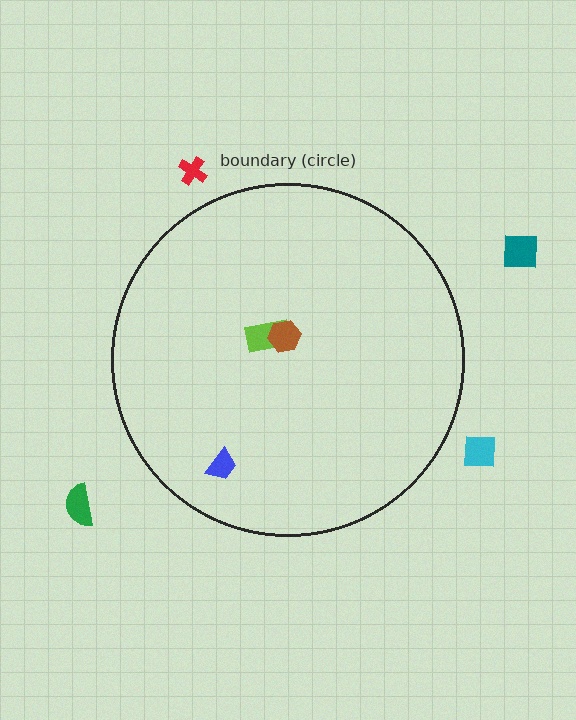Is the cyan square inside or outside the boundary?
Outside.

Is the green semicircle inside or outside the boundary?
Outside.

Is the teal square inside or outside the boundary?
Outside.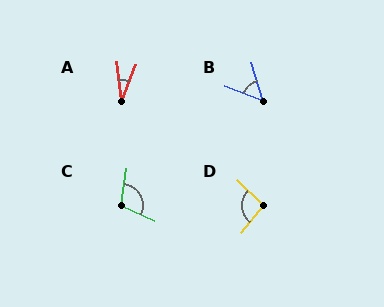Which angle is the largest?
C, at approximately 107 degrees.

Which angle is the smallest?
A, at approximately 29 degrees.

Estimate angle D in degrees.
Approximately 95 degrees.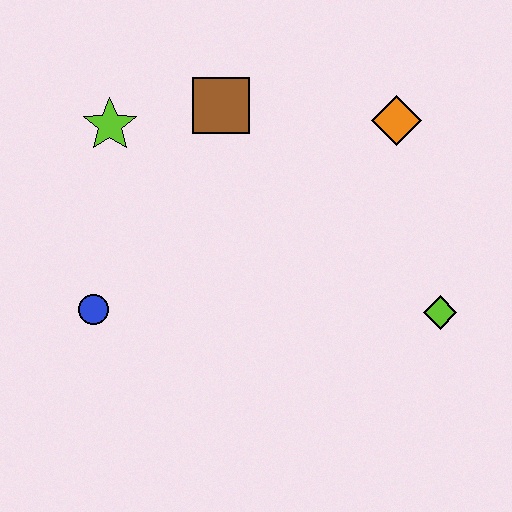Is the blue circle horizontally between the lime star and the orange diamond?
No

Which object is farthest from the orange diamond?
The blue circle is farthest from the orange diamond.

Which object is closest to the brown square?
The lime star is closest to the brown square.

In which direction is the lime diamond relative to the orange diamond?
The lime diamond is below the orange diamond.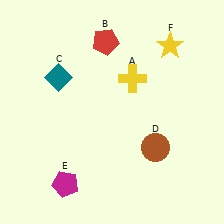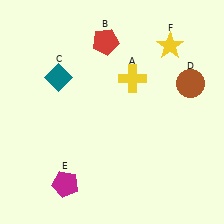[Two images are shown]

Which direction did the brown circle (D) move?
The brown circle (D) moved up.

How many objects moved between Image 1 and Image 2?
1 object moved between the two images.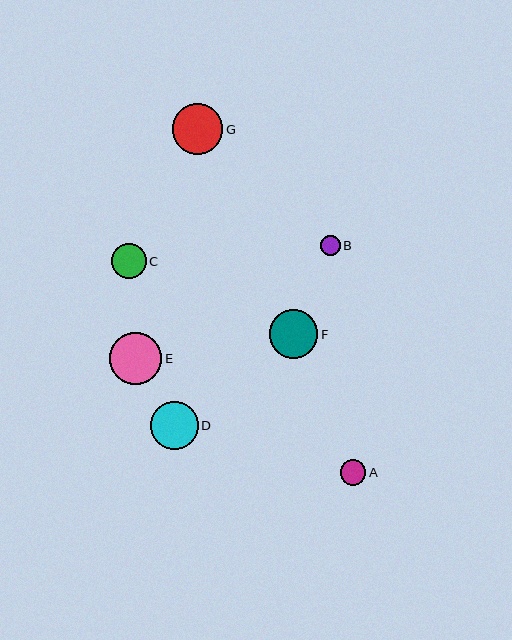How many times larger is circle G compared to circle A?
Circle G is approximately 2.0 times the size of circle A.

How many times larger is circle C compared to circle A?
Circle C is approximately 1.4 times the size of circle A.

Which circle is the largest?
Circle E is the largest with a size of approximately 52 pixels.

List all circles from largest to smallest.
From largest to smallest: E, G, F, D, C, A, B.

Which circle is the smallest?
Circle B is the smallest with a size of approximately 20 pixels.